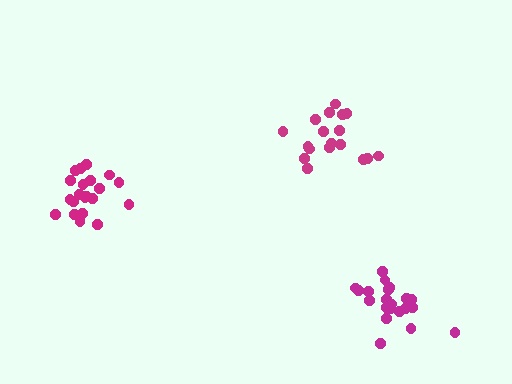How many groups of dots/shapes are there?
There are 3 groups.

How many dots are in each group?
Group 1: 18 dots, Group 2: 21 dots, Group 3: 21 dots (60 total).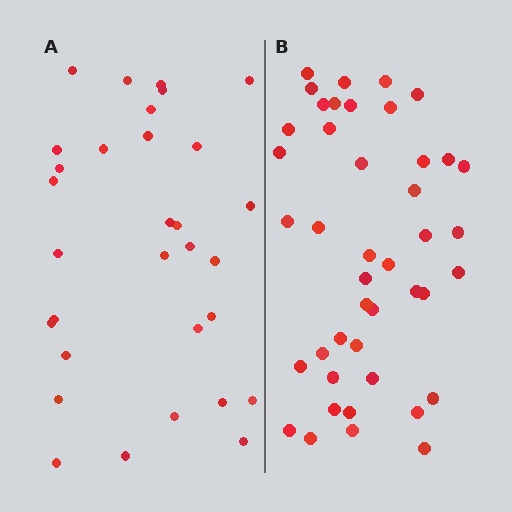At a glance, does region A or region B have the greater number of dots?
Region B (the right region) has more dots.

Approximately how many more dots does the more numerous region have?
Region B has roughly 12 or so more dots than region A.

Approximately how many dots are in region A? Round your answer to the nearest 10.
About 30 dots. (The exact count is 31, which rounds to 30.)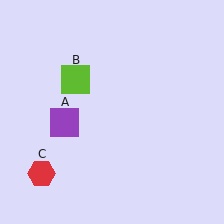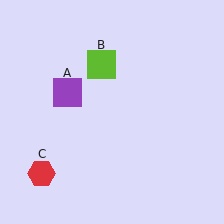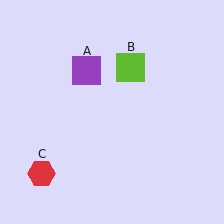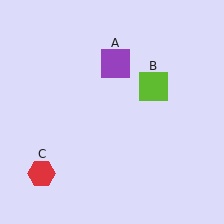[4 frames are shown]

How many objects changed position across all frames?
2 objects changed position: purple square (object A), lime square (object B).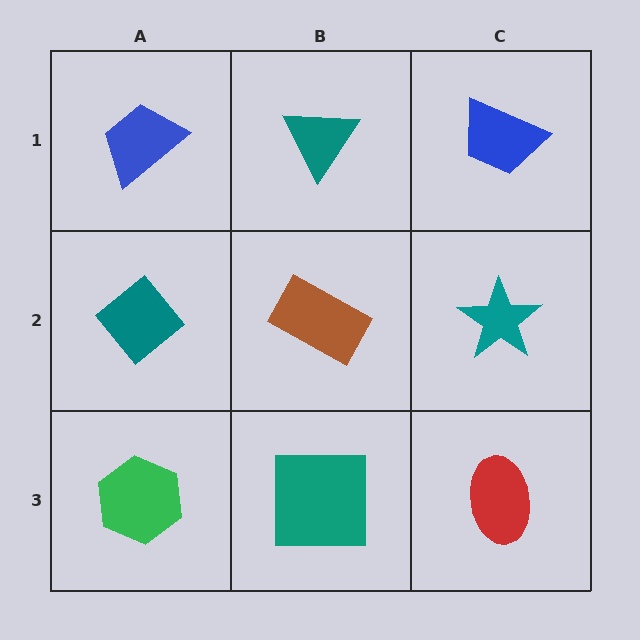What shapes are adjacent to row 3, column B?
A brown rectangle (row 2, column B), a green hexagon (row 3, column A), a red ellipse (row 3, column C).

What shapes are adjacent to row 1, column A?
A teal diamond (row 2, column A), a teal triangle (row 1, column B).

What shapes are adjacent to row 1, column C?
A teal star (row 2, column C), a teal triangle (row 1, column B).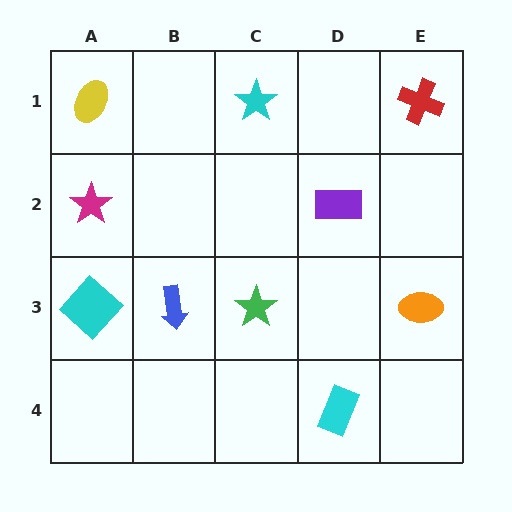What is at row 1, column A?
A yellow ellipse.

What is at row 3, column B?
A blue arrow.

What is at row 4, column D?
A cyan rectangle.